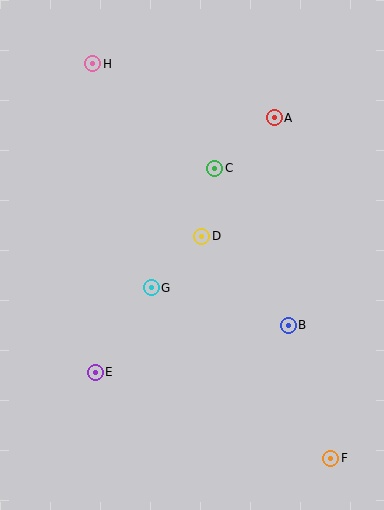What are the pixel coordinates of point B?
Point B is at (288, 325).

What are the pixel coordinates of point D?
Point D is at (202, 236).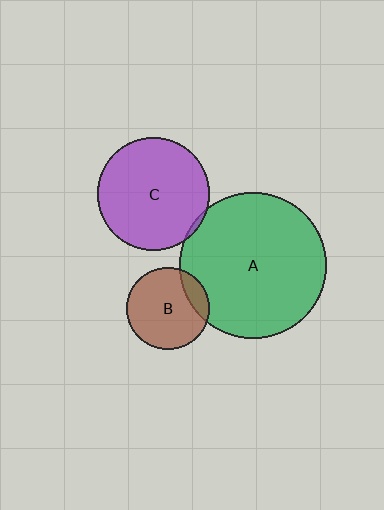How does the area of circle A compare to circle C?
Approximately 1.7 times.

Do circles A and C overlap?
Yes.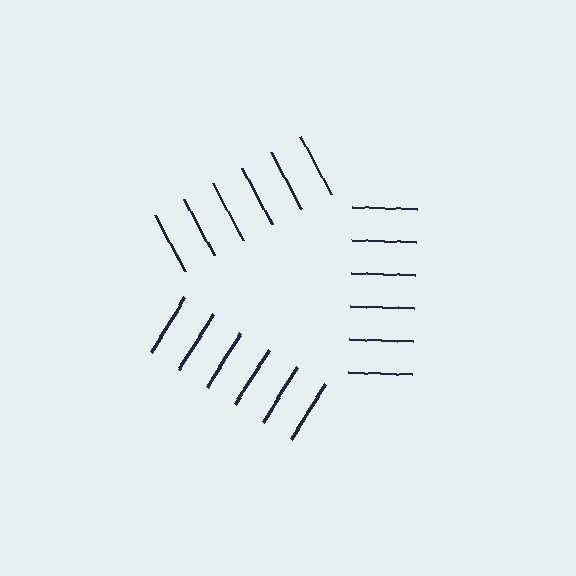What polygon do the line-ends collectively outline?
An illusory triangle — the line segments terminate on its edges but no continuous stroke is drawn.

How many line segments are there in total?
18 — 6 along each of the 3 edges.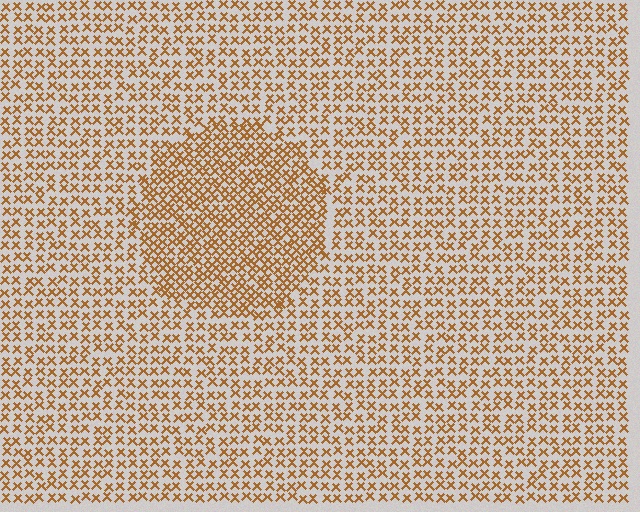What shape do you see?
I see a circle.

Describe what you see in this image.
The image contains small brown elements arranged at two different densities. A circle-shaped region is visible where the elements are more densely packed than the surrounding area.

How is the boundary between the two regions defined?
The boundary is defined by a change in element density (approximately 1.7x ratio). All elements are the same color, size, and shape.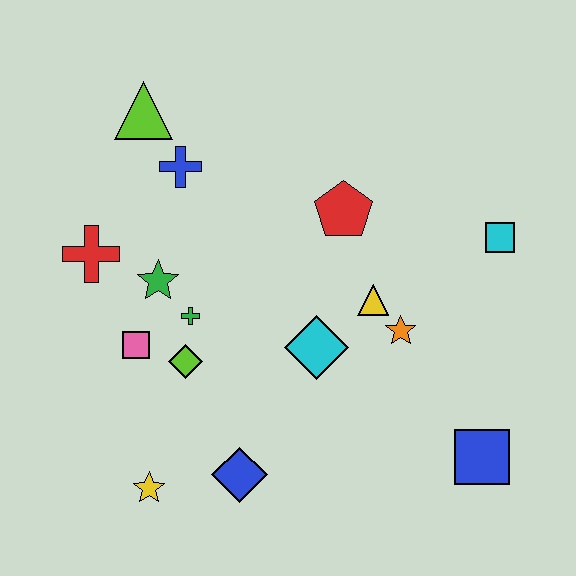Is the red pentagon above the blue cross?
No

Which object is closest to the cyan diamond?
The yellow triangle is closest to the cyan diamond.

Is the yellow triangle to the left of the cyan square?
Yes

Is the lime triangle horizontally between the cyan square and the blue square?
No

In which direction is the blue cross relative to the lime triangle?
The blue cross is below the lime triangle.